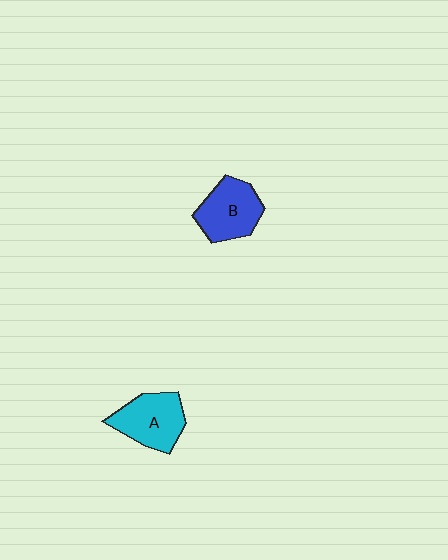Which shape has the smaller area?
Shape B (blue).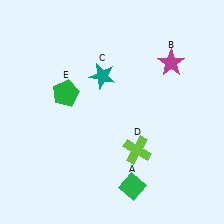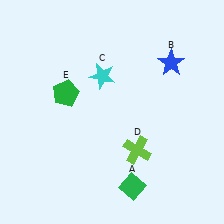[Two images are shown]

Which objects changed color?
B changed from magenta to blue. C changed from teal to cyan.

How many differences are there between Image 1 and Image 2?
There are 2 differences between the two images.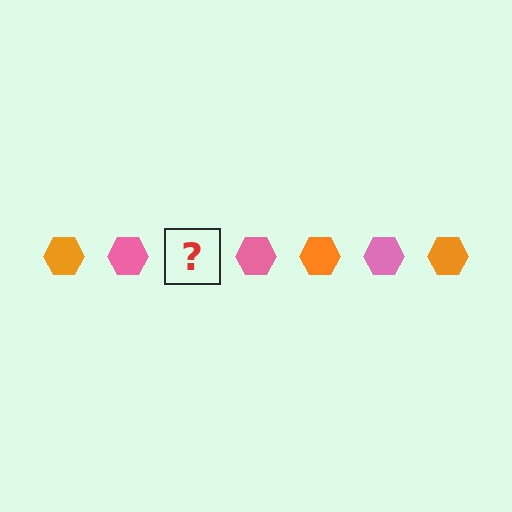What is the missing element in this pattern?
The missing element is an orange hexagon.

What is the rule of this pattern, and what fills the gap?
The rule is that the pattern cycles through orange, pink hexagons. The gap should be filled with an orange hexagon.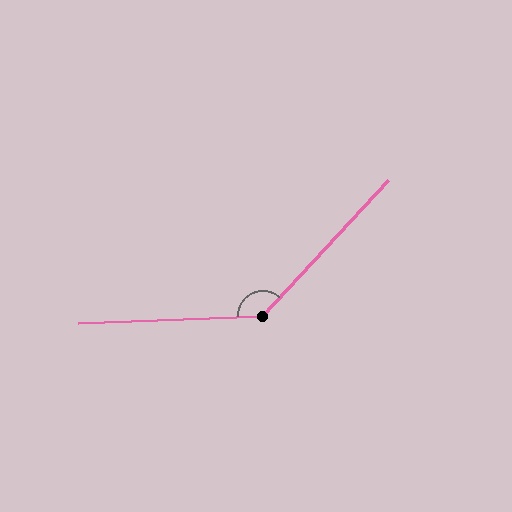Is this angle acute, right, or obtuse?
It is obtuse.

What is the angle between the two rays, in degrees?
Approximately 135 degrees.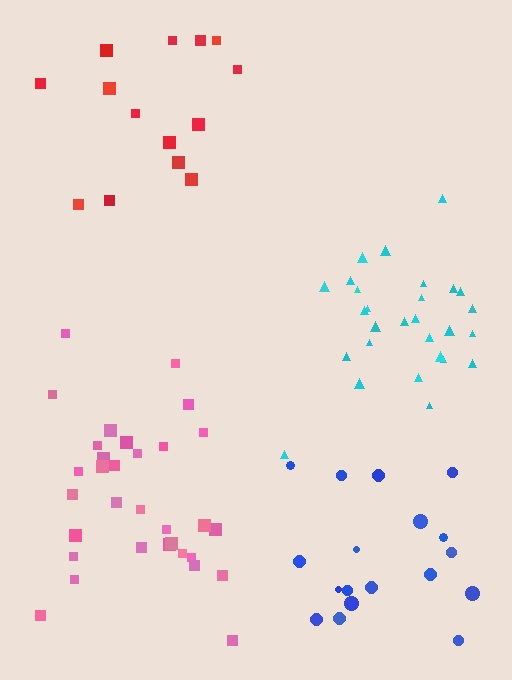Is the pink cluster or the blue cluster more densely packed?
Pink.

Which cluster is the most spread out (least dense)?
Red.